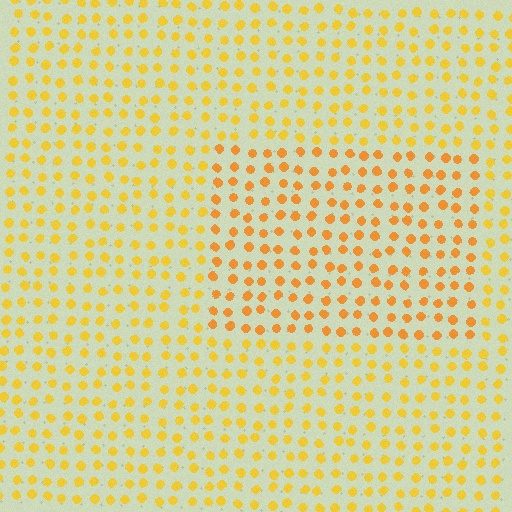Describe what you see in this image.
The image is filled with small yellow elements in a uniform arrangement. A rectangle-shaped region is visible where the elements are tinted to a slightly different hue, forming a subtle color boundary.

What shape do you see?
I see a rectangle.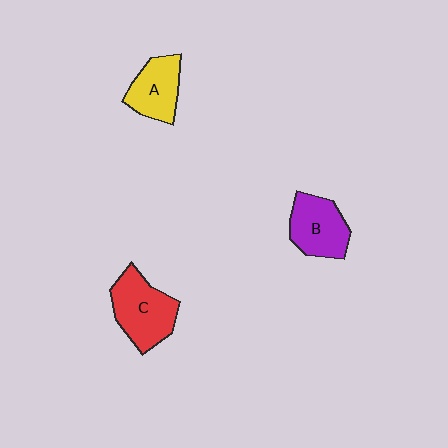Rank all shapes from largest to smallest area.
From largest to smallest: C (red), B (purple), A (yellow).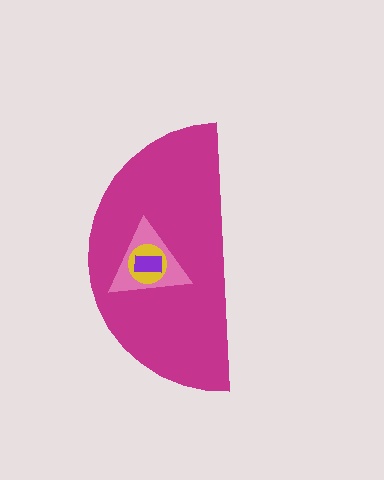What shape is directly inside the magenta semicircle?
The pink triangle.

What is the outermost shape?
The magenta semicircle.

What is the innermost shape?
The purple rectangle.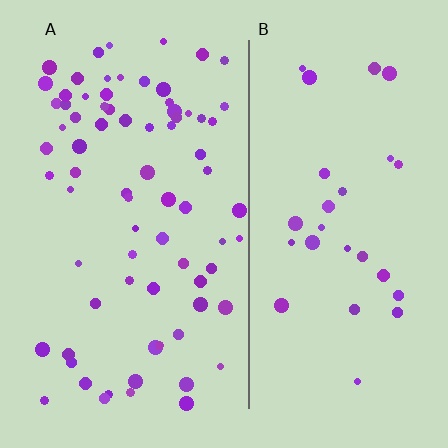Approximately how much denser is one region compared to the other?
Approximately 2.7× — region A over region B.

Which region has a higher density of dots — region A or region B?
A (the left).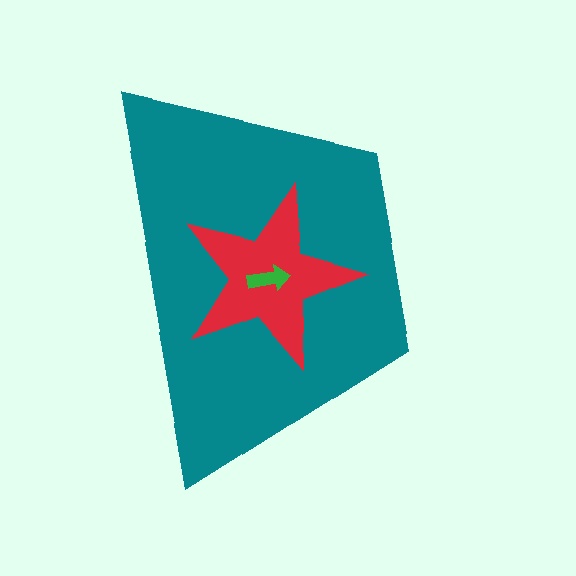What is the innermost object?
The green arrow.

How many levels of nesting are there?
3.